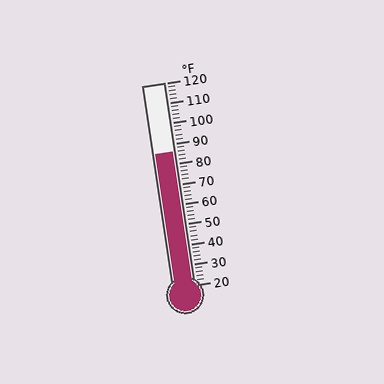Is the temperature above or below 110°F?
The temperature is below 110°F.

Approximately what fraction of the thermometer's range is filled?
The thermometer is filled to approximately 65% of its range.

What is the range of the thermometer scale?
The thermometer scale ranges from 20°F to 120°F.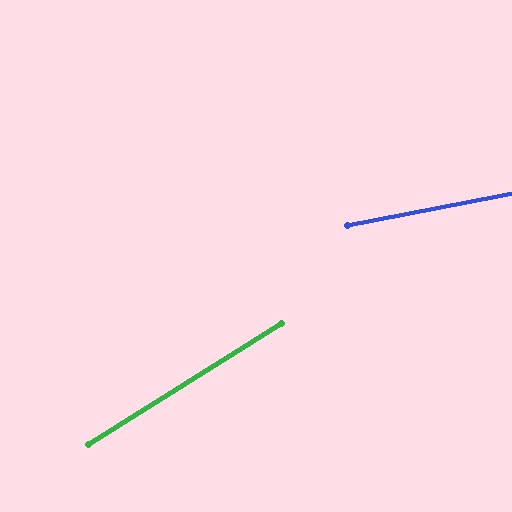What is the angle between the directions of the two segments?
Approximately 21 degrees.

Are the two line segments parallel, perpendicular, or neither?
Neither parallel nor perpendicular — they differ by about 21°.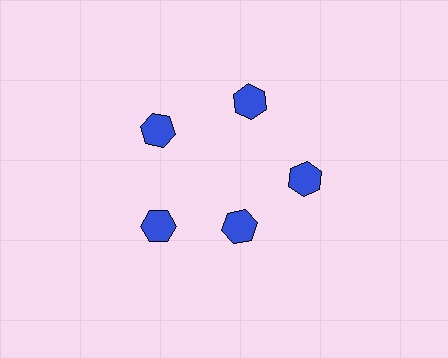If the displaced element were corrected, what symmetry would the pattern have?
It would have 5-fold rotational symmetry — the pattern would map onto itself every 72 degrees.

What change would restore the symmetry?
The symmetry would be restored by moving it outward, back onto the ring so that all 5 hexagons sit at equal angles and equal distance from the center.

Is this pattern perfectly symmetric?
No. The 5 blue hexagons are arranged in a ring, but one element near the 5 o'clock position is pulled inward toward the center, breaking the 5-fold rotational symmetry.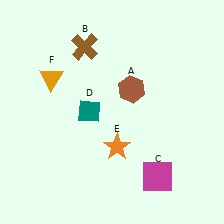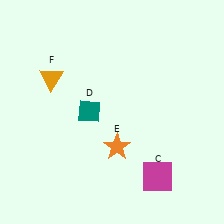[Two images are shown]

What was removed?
The brown cross (B), the brown hexagon (A) were removed in Image 2.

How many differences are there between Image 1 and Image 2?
There are 2 differences between the two images.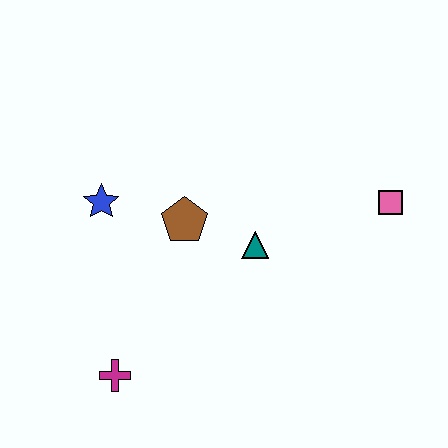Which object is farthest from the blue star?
The pink square is farthest from the blue star.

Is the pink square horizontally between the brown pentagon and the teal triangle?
No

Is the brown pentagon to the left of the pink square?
Yes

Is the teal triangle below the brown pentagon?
Yes